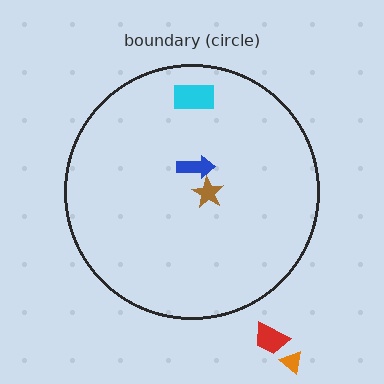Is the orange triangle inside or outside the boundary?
Outside.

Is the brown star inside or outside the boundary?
Inside.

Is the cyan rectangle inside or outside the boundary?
Inside.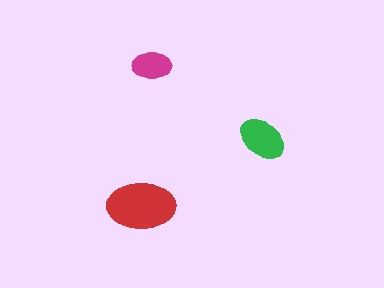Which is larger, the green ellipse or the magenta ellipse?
The green one.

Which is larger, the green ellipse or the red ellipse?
The red one.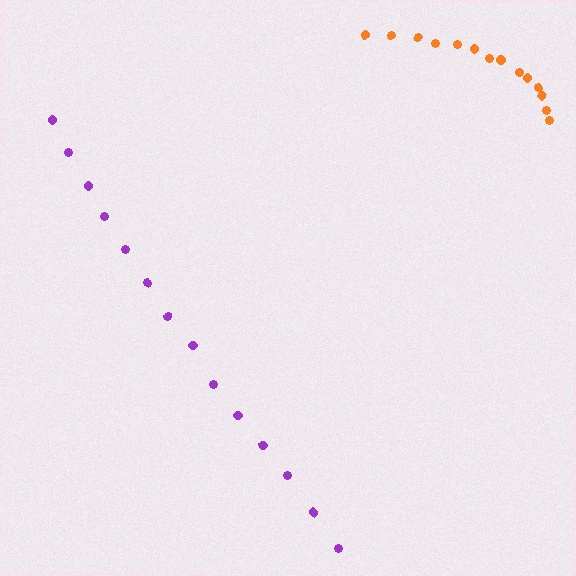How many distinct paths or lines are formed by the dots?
There are 2 distinct paths.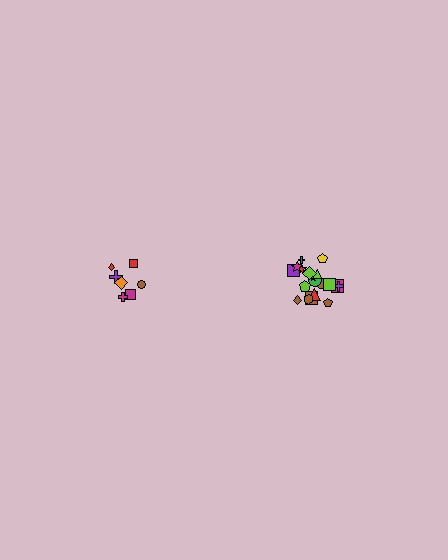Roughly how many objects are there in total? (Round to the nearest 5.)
Roughly 30 objects in total.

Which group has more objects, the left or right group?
The right group.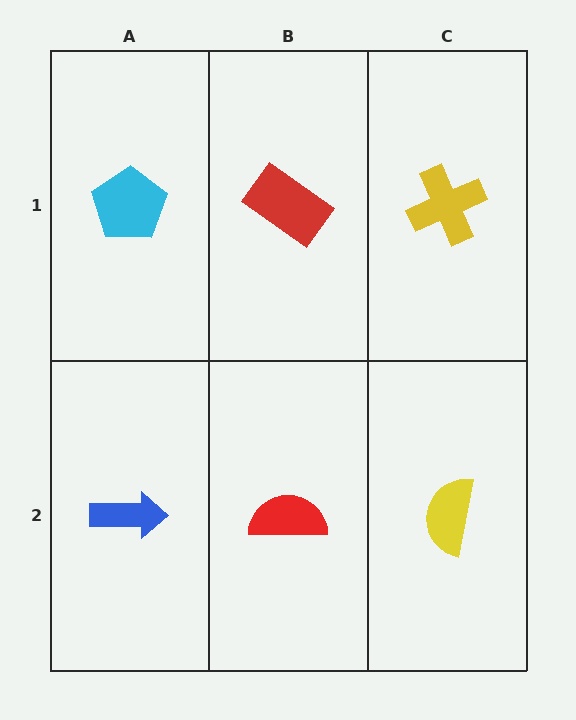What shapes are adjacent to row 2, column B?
A red rectangle (row 1, column B), a blue arrow (row 2, column A), a yellow semicircle (row 2, column C).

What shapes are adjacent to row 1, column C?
A yellow semicircle (row 2, column C), a red rectangle (row 1, column B).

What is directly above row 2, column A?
A cyan pentagon.